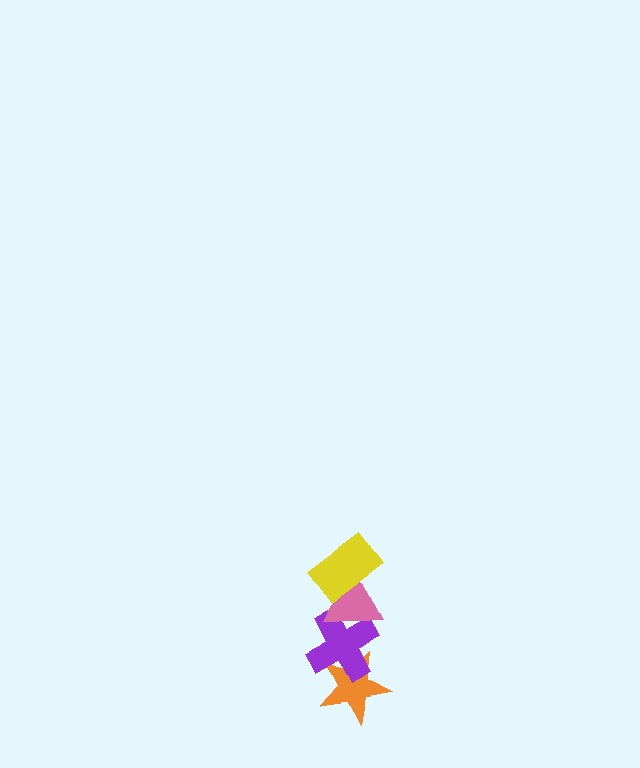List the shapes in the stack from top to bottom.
From top to bottom: the yellow rectangle, the pink triangle, the purple cross, the orange star.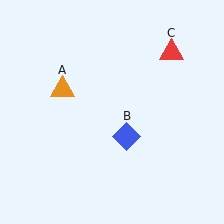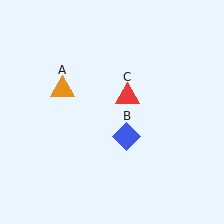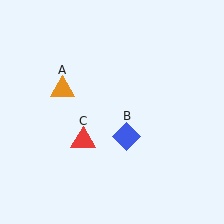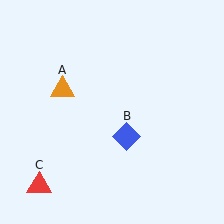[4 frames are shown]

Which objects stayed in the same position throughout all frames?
Orange triangle (object A) and blue diamond (object B) remained stationary.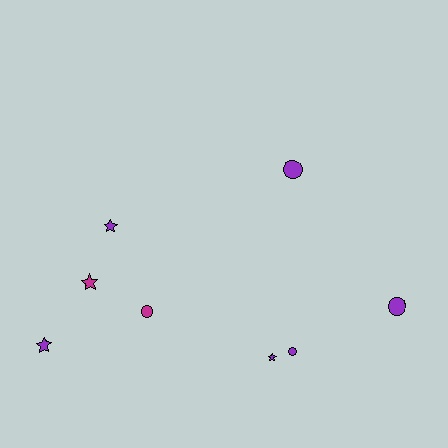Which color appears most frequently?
Purple, with 6 objects.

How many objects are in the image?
There are 8 objects.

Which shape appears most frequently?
Star, with 4 objects.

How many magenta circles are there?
There is 1 magenta circle.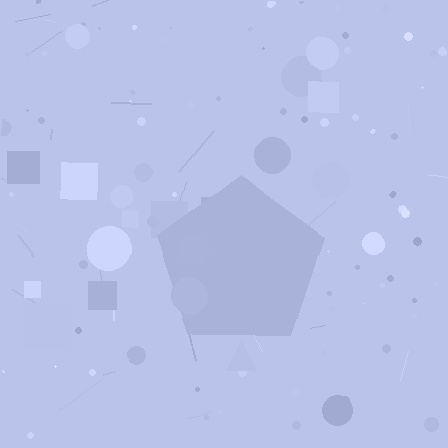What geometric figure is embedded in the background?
A pentagon is embedded in the background.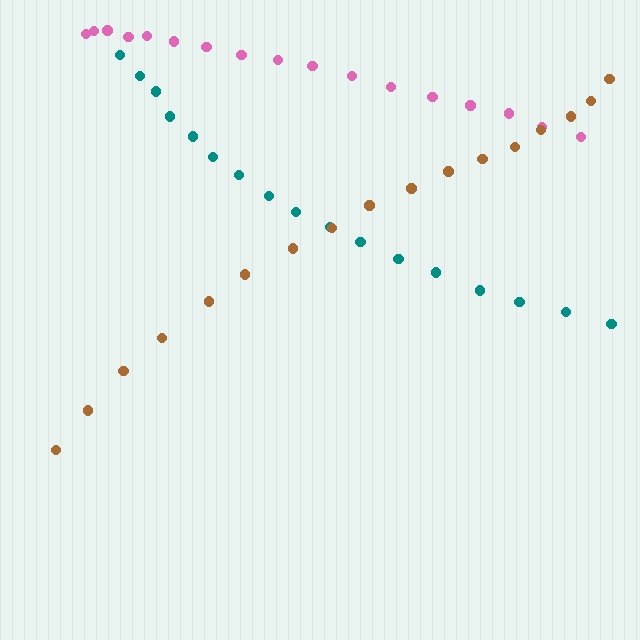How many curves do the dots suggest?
There are 3 distinct paths.